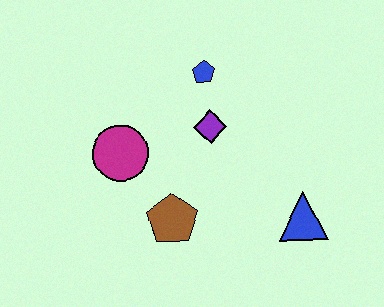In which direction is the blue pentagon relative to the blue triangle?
The blue pentagon is above the blue triangle.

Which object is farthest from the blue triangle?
The magenta circle is farthest from the blue triangle.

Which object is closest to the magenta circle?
The brown pentagon is closest to the magenta circle.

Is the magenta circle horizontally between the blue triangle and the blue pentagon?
No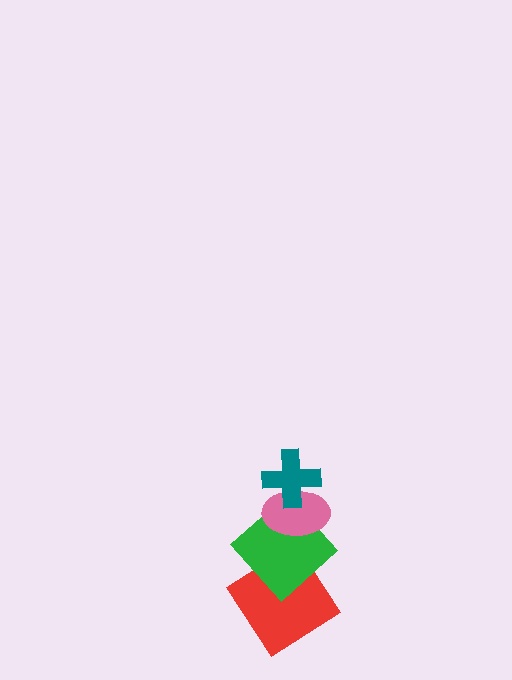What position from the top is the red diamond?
The red diamond is 4th from the top.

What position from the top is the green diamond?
The green diamond is 3rd from the top.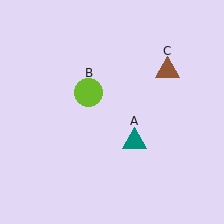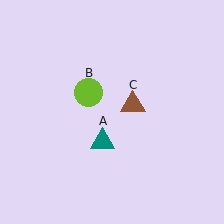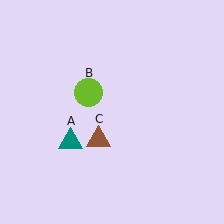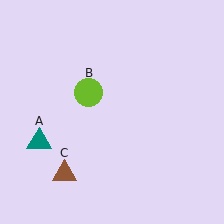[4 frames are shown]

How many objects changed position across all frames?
2 objects changed position: teal triangle (object A), brown triangle (object C).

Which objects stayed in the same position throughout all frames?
Lime circle (object B) remained stationary.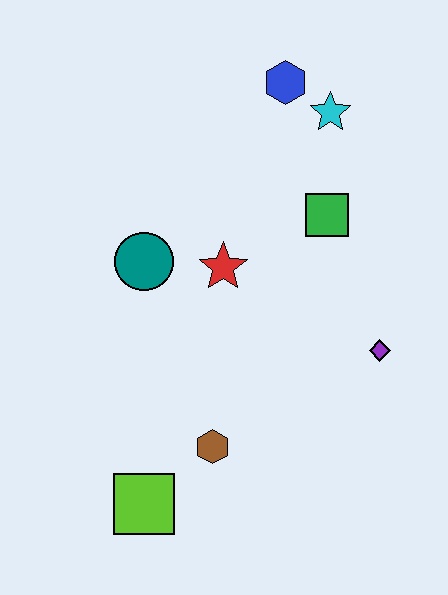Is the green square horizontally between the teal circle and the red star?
No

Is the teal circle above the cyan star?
No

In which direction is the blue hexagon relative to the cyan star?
The blue hexagon is to the left of the cyan star.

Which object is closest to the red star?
The teal circle is closest to the red star.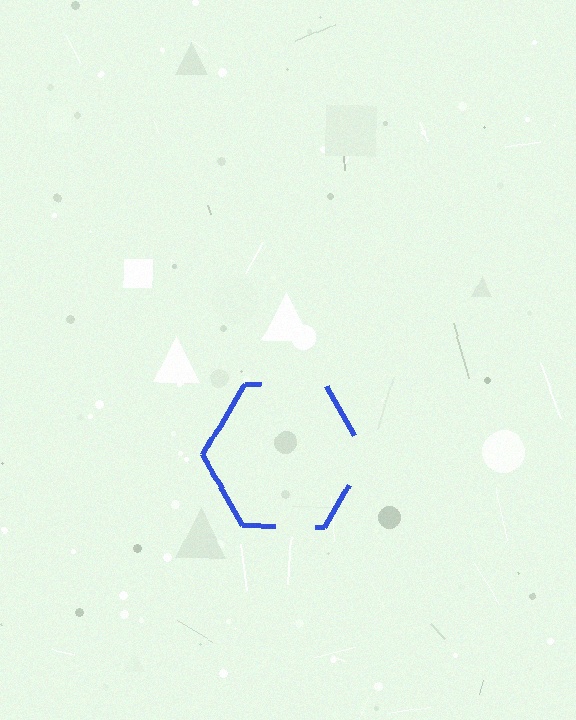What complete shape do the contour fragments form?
The contour fragments form a hexagon.